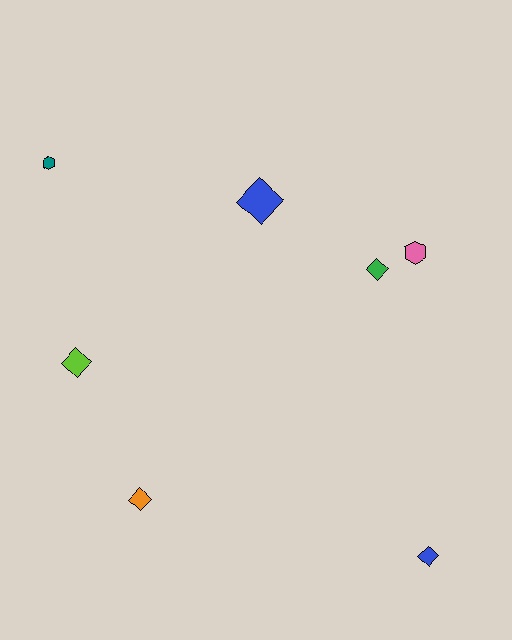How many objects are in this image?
There are 7 objects.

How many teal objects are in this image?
There is 1 teal object.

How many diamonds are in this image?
There are 5 diamonds.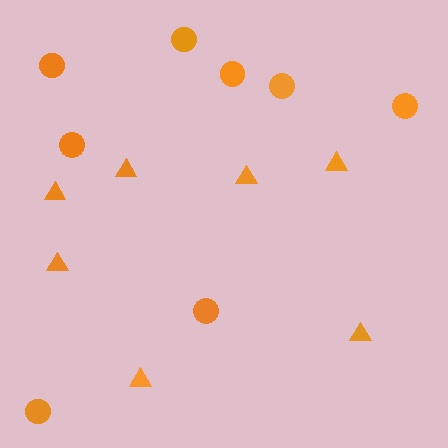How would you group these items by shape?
There are 2 groups: one group of triangles (7) and one group of circles (8).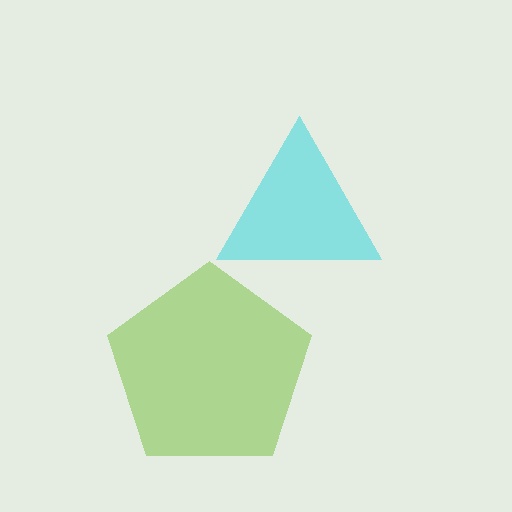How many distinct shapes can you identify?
There are 2 distinct shapes: a cyan triangle, a lime pentagon.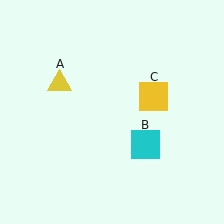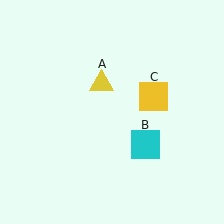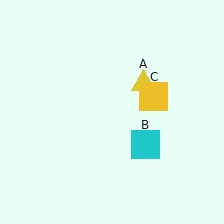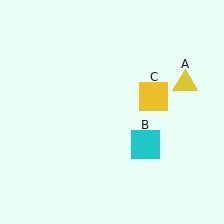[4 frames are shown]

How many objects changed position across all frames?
1 object changed position: yellow triangle (object A).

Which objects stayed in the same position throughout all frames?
Cyan square (object B) and yellow square (object C) remained stationary.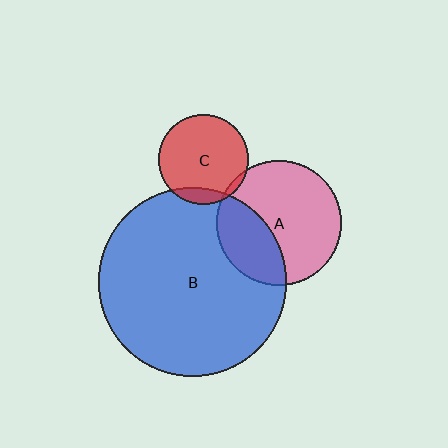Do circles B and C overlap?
Yes.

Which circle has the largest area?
Circle B (blue).